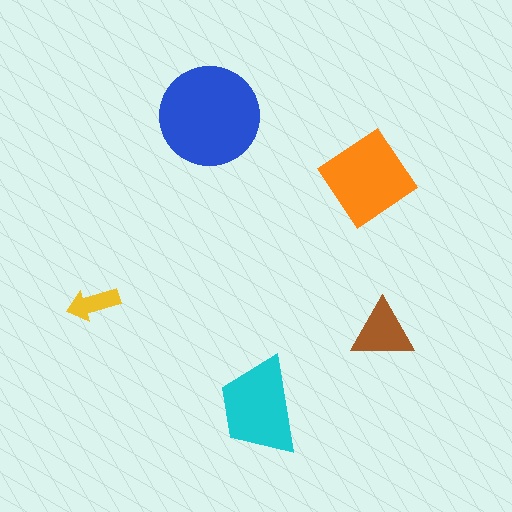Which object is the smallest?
The yellow arrow.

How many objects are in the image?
There are 5 objects in the image.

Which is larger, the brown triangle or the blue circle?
The blue circle.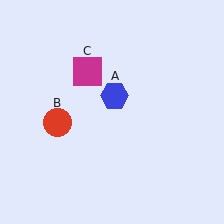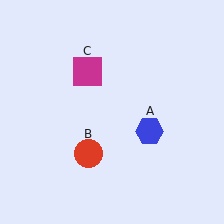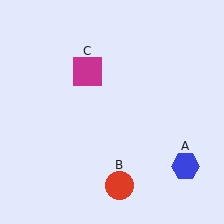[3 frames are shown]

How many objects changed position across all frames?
2 objects changed position: blue hexagon (object A), red circle (object B).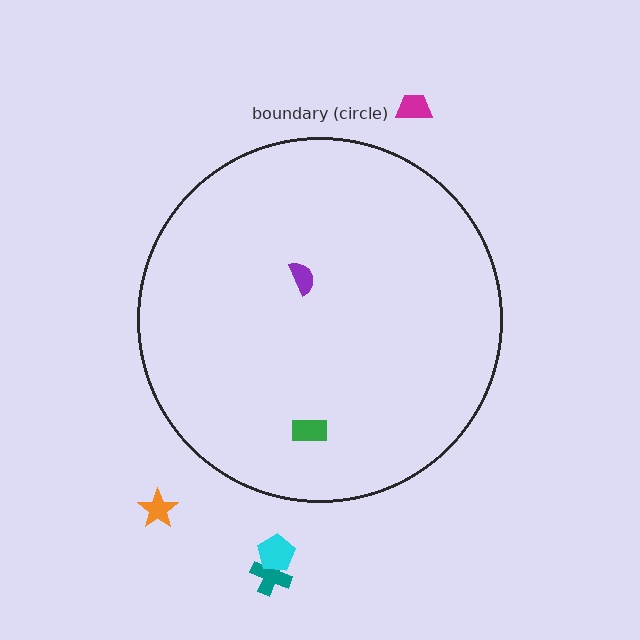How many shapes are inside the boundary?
2 inside, 4 outside.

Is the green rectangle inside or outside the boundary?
Inside.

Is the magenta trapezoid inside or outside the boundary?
Outside.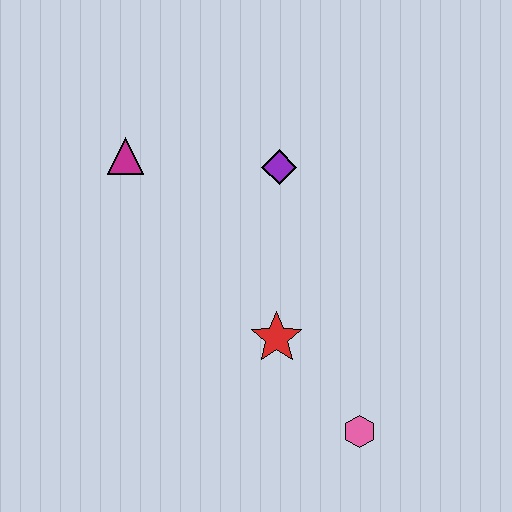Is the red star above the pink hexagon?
Yes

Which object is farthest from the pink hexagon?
The magenta triangle is farthest from the pink hexagon.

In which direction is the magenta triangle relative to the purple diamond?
The magenta triangle is to the left of the purple diamond.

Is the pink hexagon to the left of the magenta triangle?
No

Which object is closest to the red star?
The pink hexagon is closest to the red star.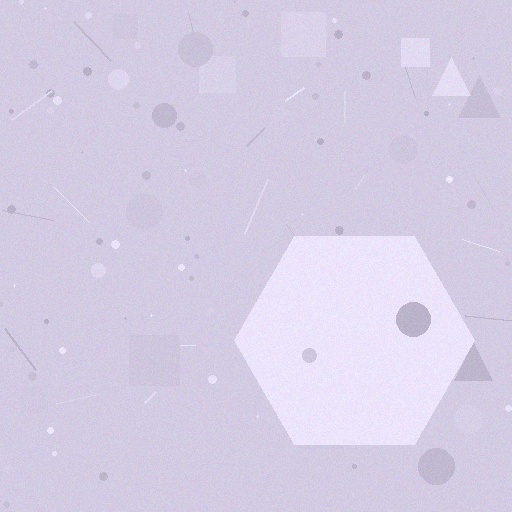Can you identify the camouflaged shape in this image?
The camouflaged shape is a hexagon.